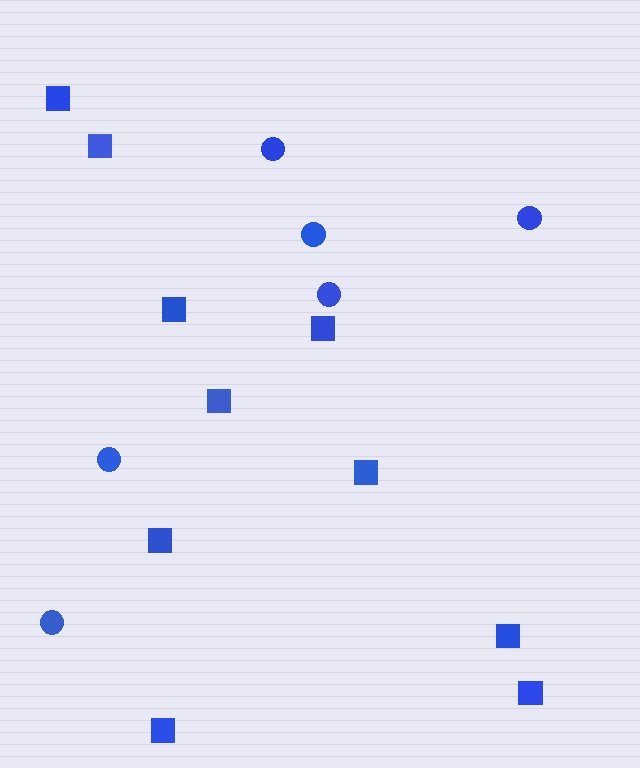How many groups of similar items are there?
There are 2 groups: one group of squares (10) and one group of circles (6).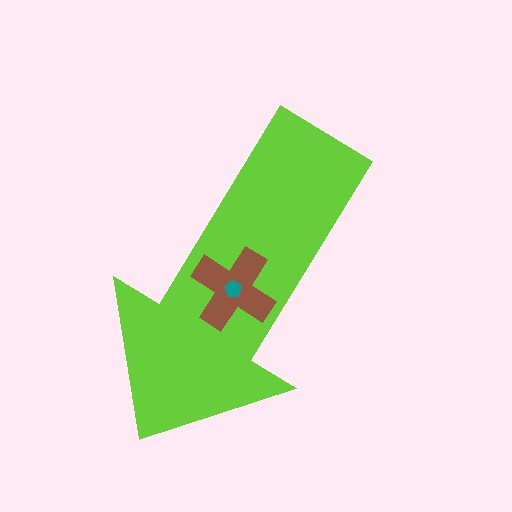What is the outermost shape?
The lime arrow.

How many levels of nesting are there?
3.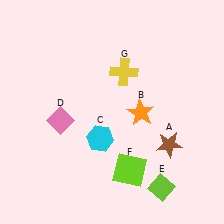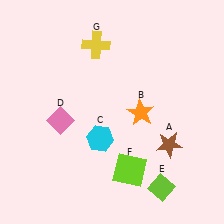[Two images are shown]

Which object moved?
The yellow cross (G) moved left.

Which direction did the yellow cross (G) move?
The yellow cross (G) moved left.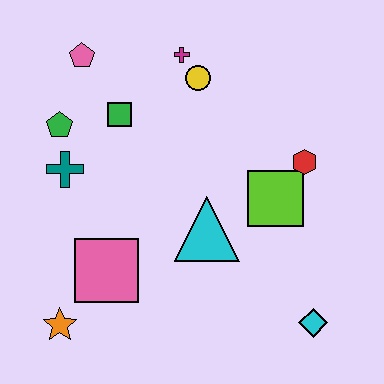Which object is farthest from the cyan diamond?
The pink pentagon is farthest from the cyan diamond.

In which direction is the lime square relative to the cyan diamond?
The lime square is above the cyan diamond.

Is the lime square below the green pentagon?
Yes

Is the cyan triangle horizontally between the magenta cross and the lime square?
Yes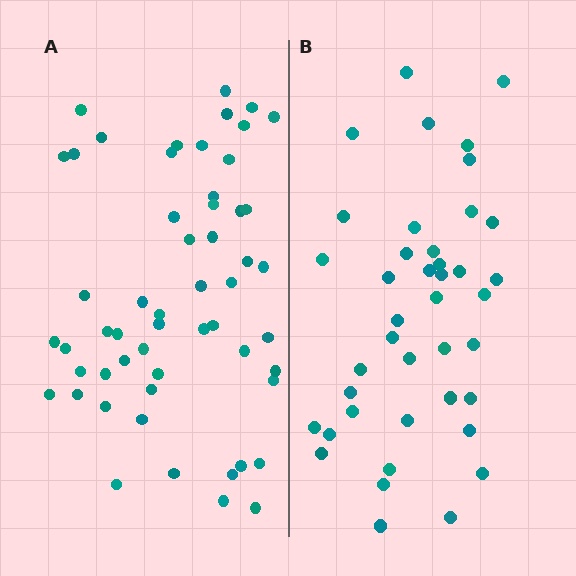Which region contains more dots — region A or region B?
Region A (the left region) has more dots.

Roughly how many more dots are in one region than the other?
Region A has approximately 15 more dots than region B.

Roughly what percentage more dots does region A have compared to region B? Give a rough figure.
About 35% more.